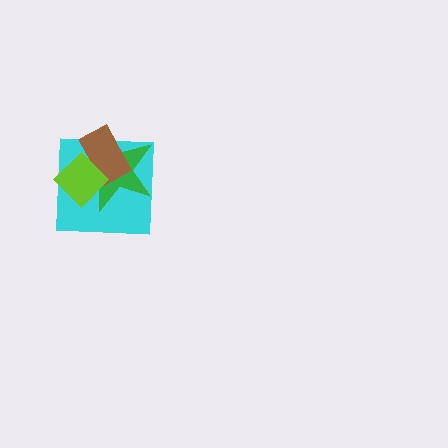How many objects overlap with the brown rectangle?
3 objects overlap with the brown rectangle.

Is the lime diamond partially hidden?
No, no other shape covers it.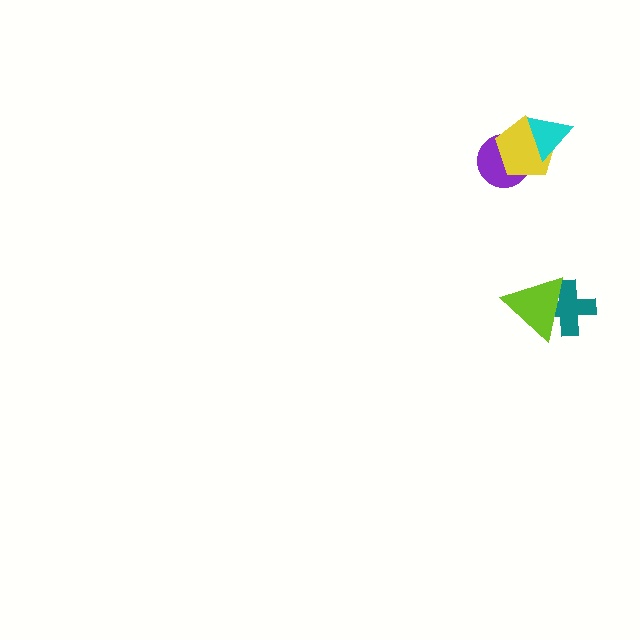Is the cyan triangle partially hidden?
No, no other shape covers it.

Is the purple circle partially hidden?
Yes, it is partially covered by another shape.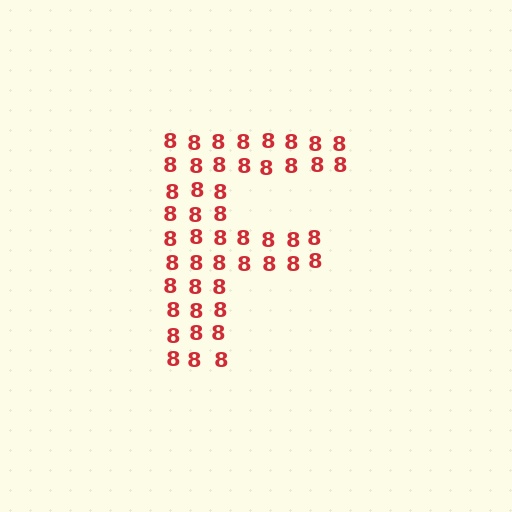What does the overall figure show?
The overall figure shows the letter F.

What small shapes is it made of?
It is made of small digit 8's.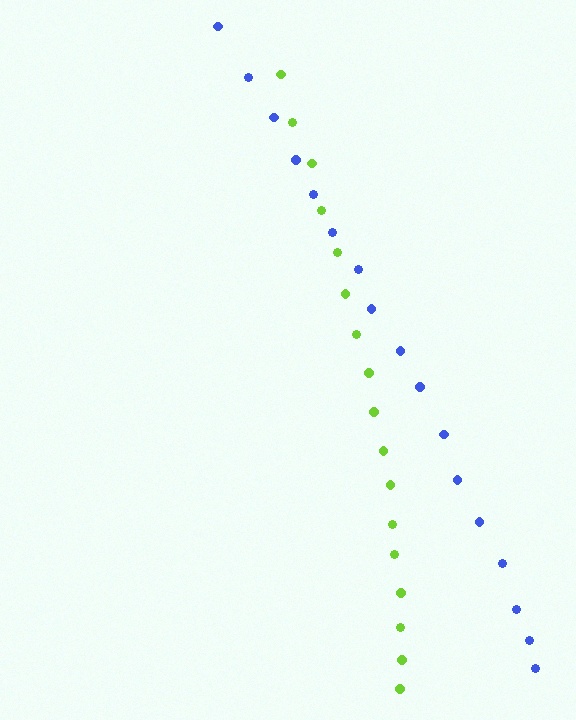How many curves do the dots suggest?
There are 2 distinct paths.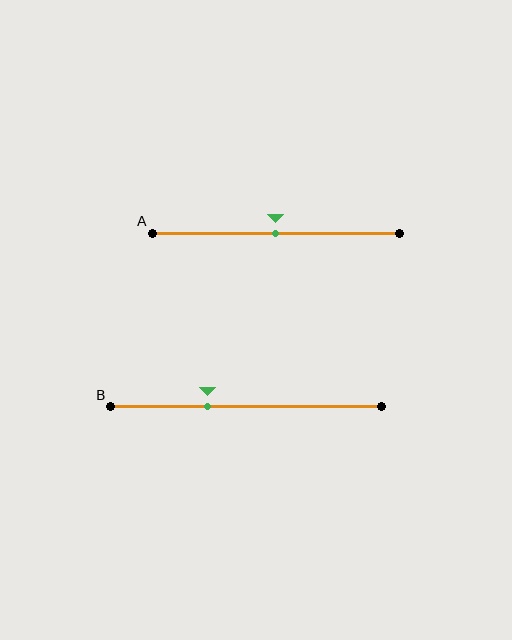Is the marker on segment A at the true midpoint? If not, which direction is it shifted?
Yes, the marker on segment A is at the true midpoint.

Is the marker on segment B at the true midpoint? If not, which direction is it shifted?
No, the marker on segment B is shifted to the left by about 14% of the segment length.